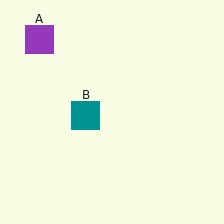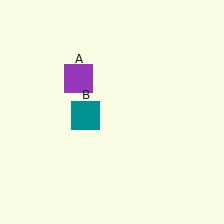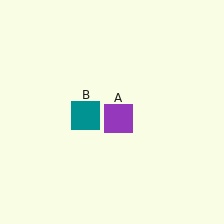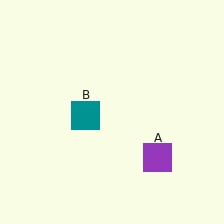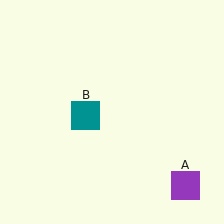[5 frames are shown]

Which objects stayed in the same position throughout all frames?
Teal square (object B) remained stationary.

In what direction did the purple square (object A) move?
The purple square (object A) moved down and to the right.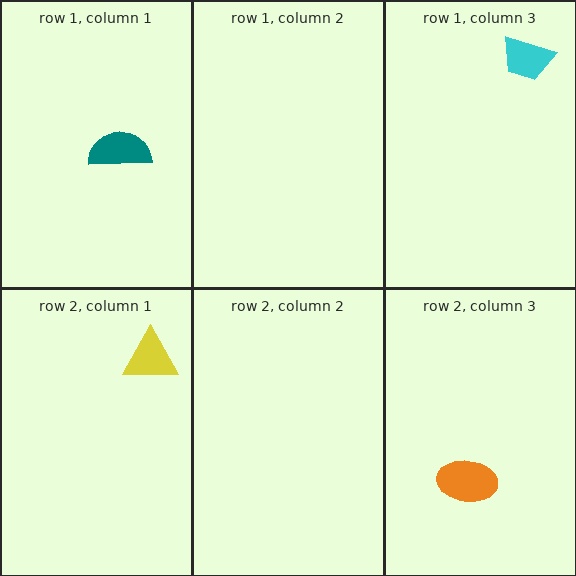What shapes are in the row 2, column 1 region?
The yellow triangle.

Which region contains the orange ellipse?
The row 2, column 3 region.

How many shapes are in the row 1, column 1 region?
1.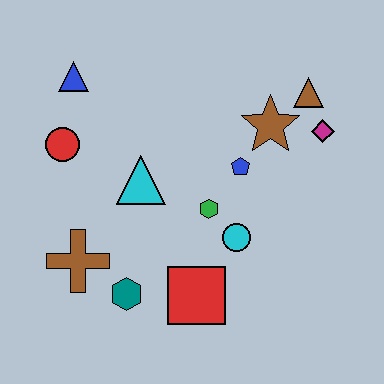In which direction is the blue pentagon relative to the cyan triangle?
The blue pentagon is to the right of the cyan triangle.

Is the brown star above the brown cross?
Yes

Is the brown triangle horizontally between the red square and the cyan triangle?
No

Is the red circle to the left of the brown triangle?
Yes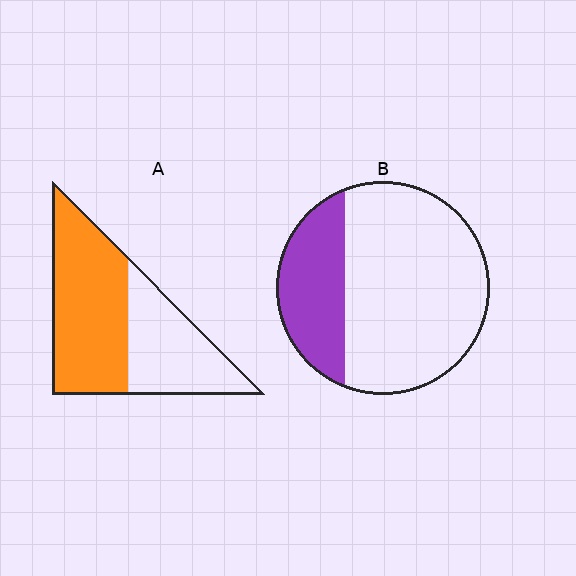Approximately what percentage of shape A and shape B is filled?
A is approximately 60% and B is approximately 30%.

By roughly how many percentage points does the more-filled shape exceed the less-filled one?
By roughly 30 percentage points (A over B).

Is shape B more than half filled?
No.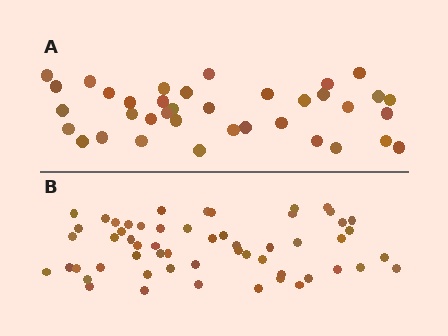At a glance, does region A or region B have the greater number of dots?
Region B (the bottom region) has more dots.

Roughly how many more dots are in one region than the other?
Region B has approximately 20 more dots than region A.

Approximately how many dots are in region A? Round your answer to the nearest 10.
About 40 dots. (The exact count is 37, which rounds to 40.)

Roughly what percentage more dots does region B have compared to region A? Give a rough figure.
About 50% more.